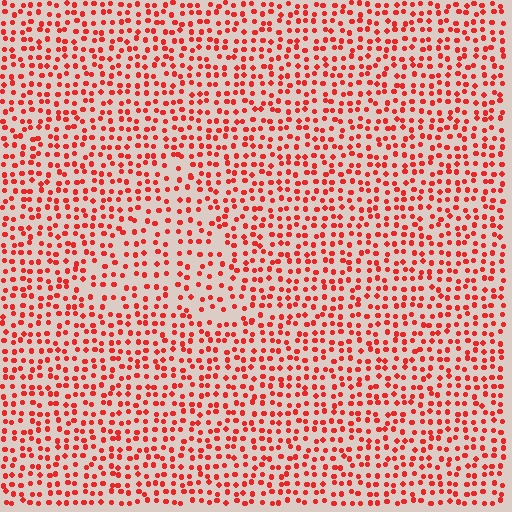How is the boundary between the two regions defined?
The boundary is defined by a change in element density (approximately 1.5x ratio). All elements are the same color, size, and shape.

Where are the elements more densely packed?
The elements are more densely packed outside the triangle boundary.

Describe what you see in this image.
The image contains small red elements arranged at two different densities. A triangle-shaped region is visible where the elements are less densely packed than the surrounding area.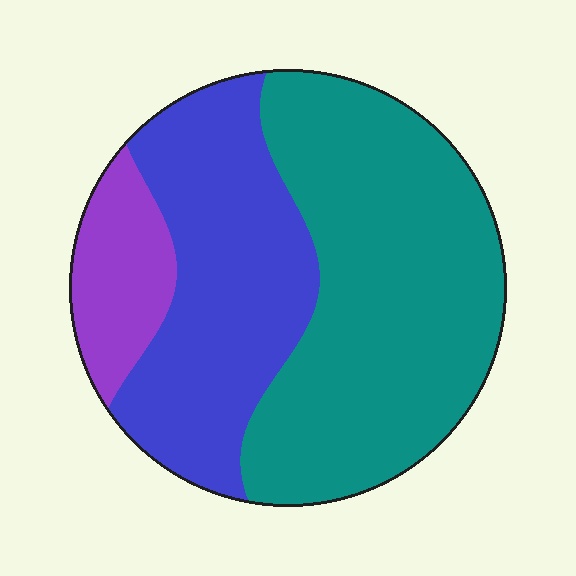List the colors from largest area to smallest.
From largest to smallest: teal, blue, purple.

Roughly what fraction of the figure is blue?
Blue covers around 35% of the figure.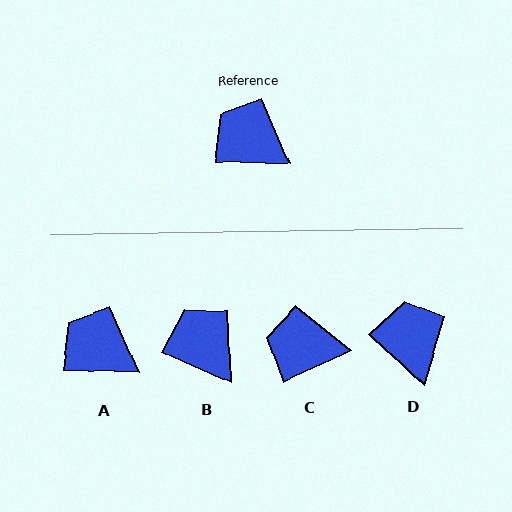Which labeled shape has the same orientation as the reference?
A.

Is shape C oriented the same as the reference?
No, it is off by about 27 degrees.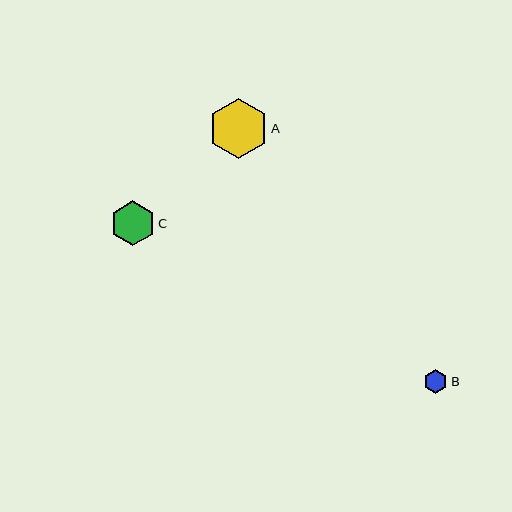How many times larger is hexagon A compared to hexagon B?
Hexagon A is approximately 2.5 times the size of hexagon B.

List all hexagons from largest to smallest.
From largest to smallest: A, C, B.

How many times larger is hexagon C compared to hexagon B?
Hexagon C is approximately 1.9 times the size of hexagon B.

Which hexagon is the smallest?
Hexagon B is the smallest with a size of approximately 24 pixels.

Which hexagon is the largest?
Hexagon A is the largest with a size of approximately 60 pixels.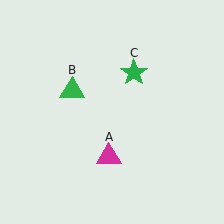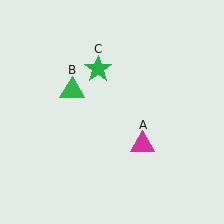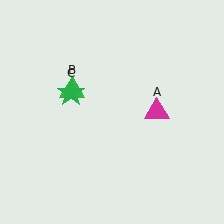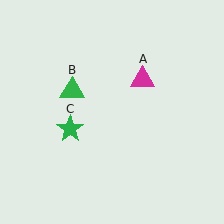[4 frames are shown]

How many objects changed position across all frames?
2 objects changed position: magenta triangle (object A), green star (object C).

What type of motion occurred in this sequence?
The magenta triangle (object A), green star (object C) rotated counterclockwise around the center of the scene.